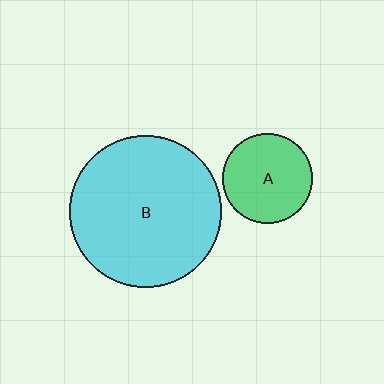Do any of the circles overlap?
No, none of the circles overlap.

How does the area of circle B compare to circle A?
Approximately 2.9 times.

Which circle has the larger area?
Circle B (cyan).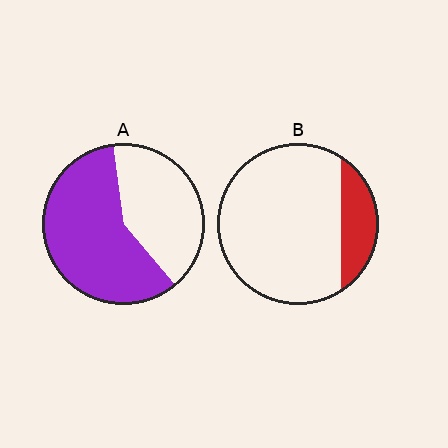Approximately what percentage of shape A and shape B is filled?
A is approximately 60% and B is approximately 20%.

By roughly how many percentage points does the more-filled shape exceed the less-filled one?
By roughly 40 percentage points (A over B).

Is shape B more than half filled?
No.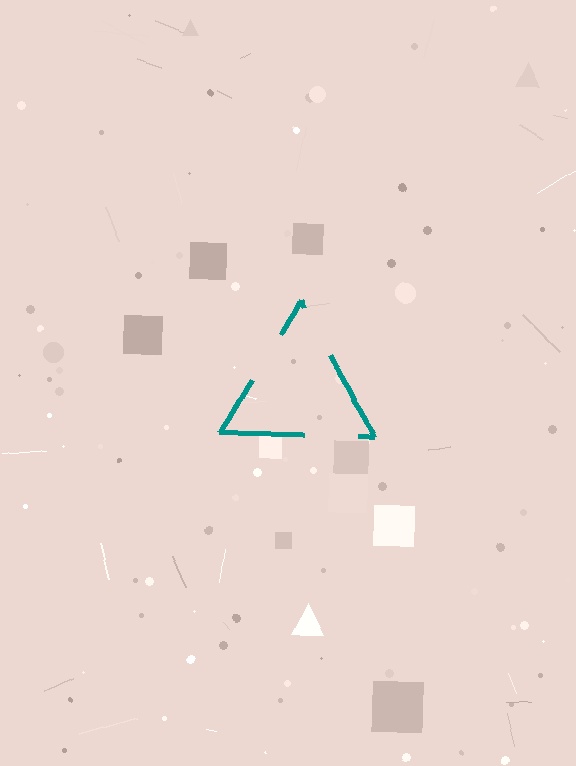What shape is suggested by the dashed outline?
The dashed outline suggests a triangle.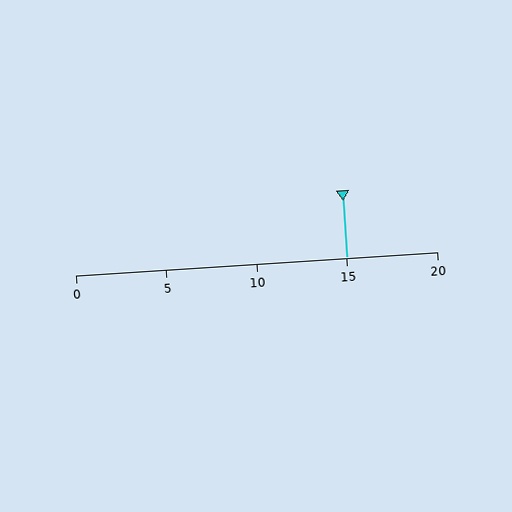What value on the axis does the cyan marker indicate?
The marker indicates approximately 15.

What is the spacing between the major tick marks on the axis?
The major ticks are spaced 5 apart.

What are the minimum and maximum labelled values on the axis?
The axis runs from 0 to 20.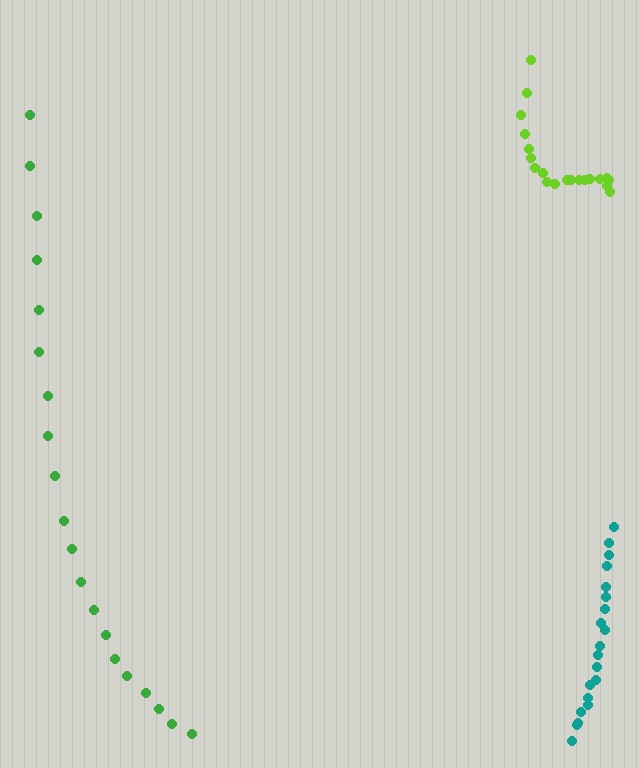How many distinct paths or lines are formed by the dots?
There are 3 distinct paths.